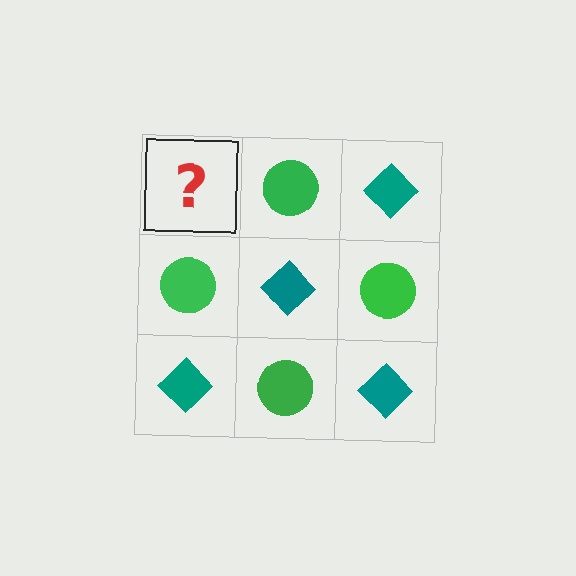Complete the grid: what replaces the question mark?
The question mark should be replaced with a teal diamond.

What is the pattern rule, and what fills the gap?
The rule is that it alternates teal diamond and green circle in a checkerboard pattern. The gap should be filled with a teal diamond.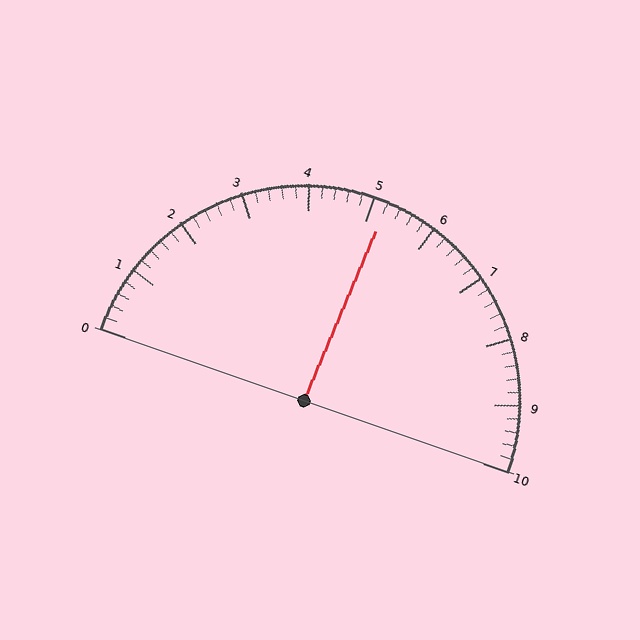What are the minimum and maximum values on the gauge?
The gauge ranges from 0 to 10.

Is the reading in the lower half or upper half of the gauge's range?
The reading is in the upper half of the range (0 to 10).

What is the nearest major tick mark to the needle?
The nearest major tick mark is 5.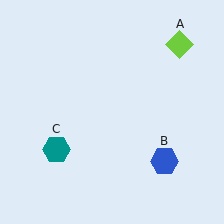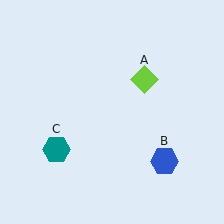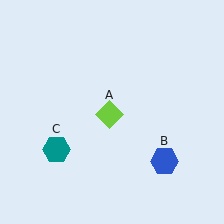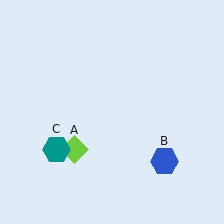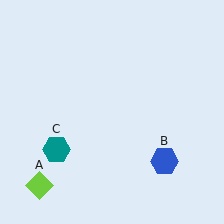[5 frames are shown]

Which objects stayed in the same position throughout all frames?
Blue hexagon (object B) and teal hexagon (object C) remained stationary.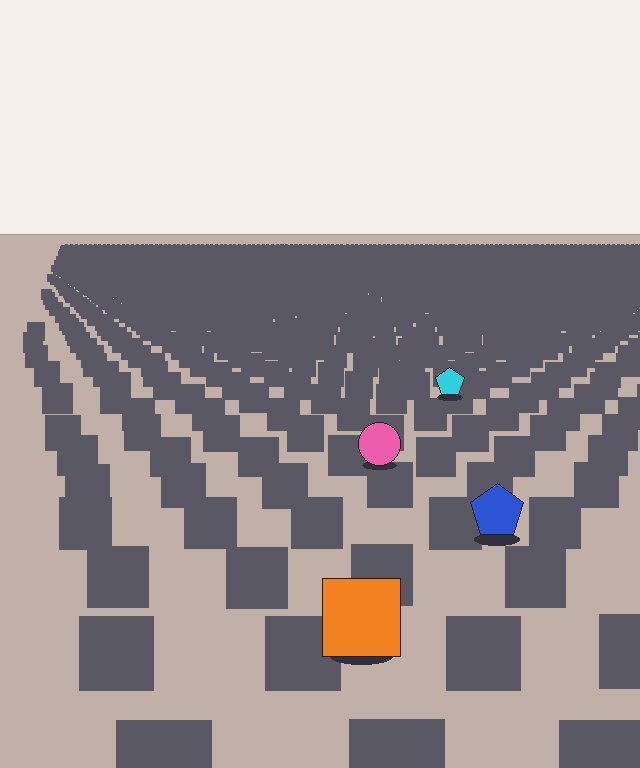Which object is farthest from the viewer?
The cyan pentagon is farthest from the viewer. It appears smaller and the ground texture around it is denser.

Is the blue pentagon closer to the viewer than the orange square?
No. The orange square is closer — you can tell from the texture gradient: the ground texture is coarser near it.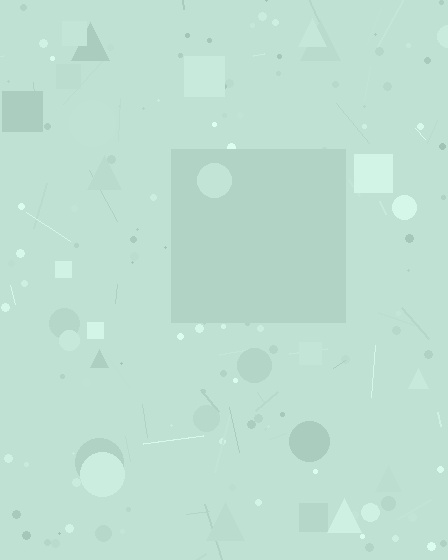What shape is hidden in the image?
A square is hidden in the image.